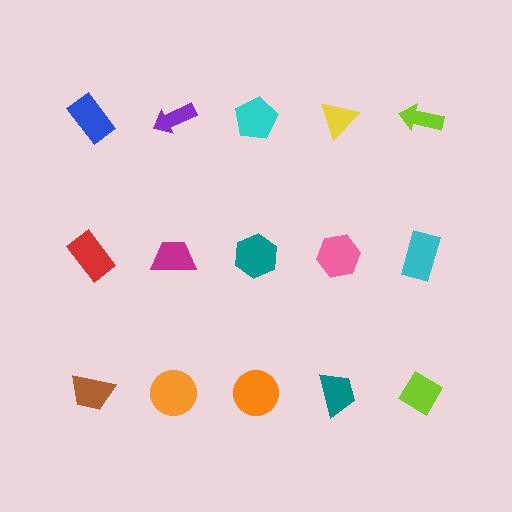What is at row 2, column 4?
A pink hexagon.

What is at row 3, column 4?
A teal trapezoid.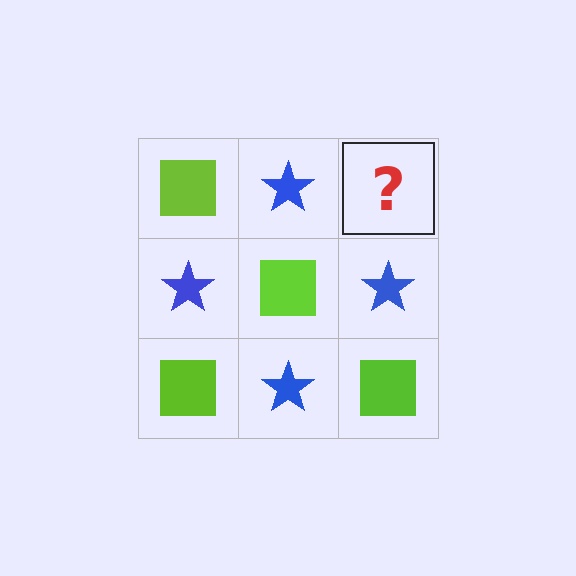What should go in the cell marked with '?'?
The missing cell should contain a lime square.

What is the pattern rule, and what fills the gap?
The rule is that it alternates lime square and blue star in a checkerboard pattern. The gap should be filled with a lime square.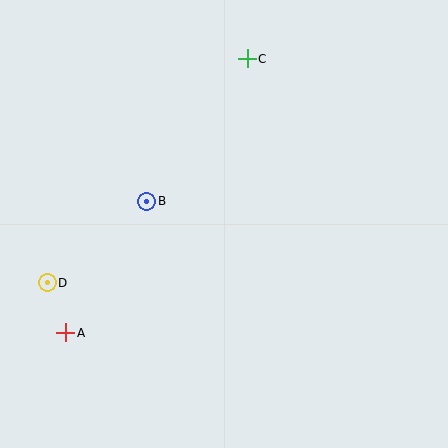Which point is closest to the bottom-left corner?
Point A is closest to the bottom-left corner.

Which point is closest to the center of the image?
Point B at (147, 201) is closest to the center.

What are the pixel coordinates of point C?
Point C is at (247, 59).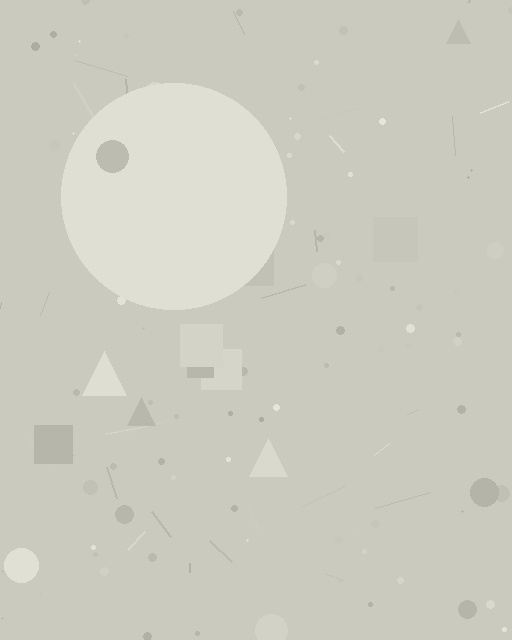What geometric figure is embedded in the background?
A circle is embedded in the background.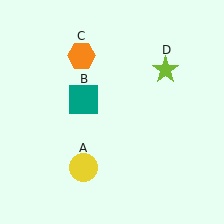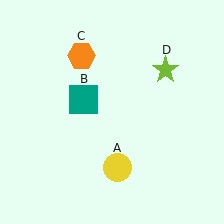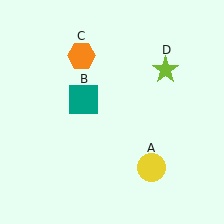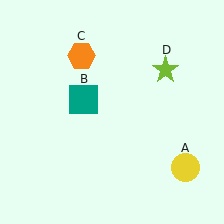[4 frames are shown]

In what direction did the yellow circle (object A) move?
The yellow circle (object A) moved right.